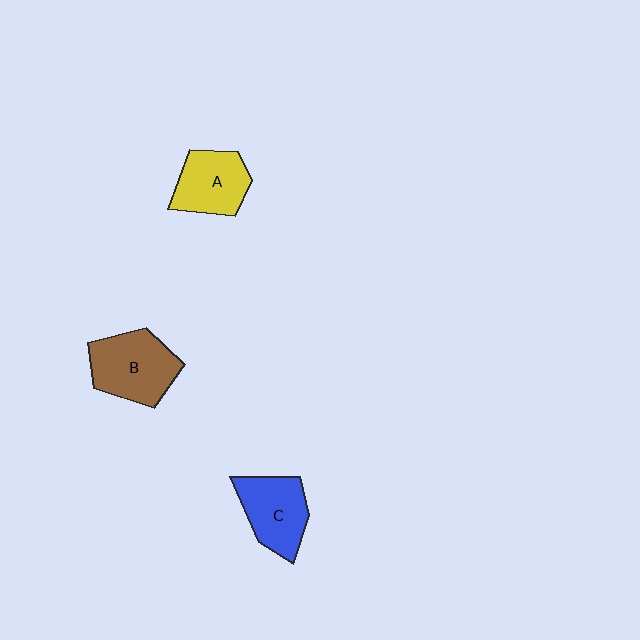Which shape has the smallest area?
Shape A (yellow).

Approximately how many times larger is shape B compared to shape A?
Approximately 1.2 times.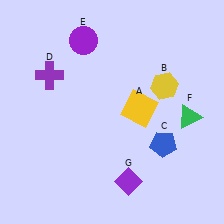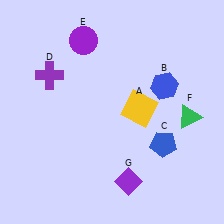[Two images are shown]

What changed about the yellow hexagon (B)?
In Image 1, B is yellow. In Image 2, it changed to blue.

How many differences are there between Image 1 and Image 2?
There is 1 difference between the two images.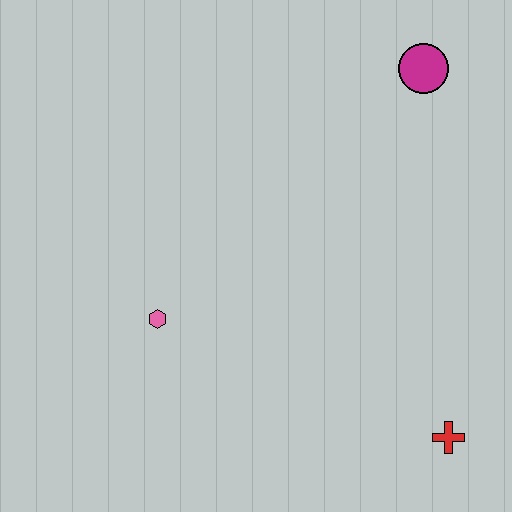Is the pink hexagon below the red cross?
No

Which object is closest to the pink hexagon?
The red cross is closest to the pink hexagon.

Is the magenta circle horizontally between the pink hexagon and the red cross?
Yes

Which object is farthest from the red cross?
The magenta circle is farthest from the red cross.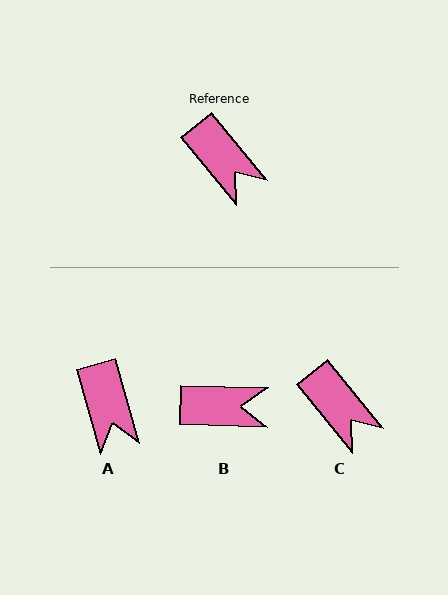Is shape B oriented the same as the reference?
No, it is off by about 49 degrees.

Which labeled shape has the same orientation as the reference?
C.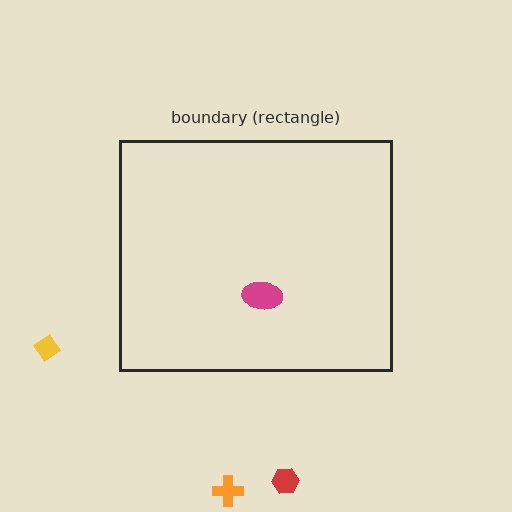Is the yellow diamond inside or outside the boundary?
Outside.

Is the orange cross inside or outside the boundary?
Outside.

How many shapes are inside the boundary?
1 inside, 3 outside.